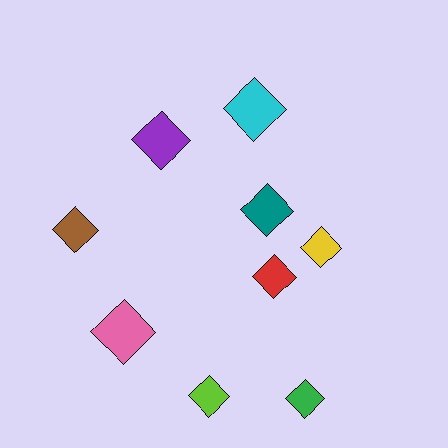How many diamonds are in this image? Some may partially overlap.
There are 9 diamonds.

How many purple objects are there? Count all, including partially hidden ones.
There is 1 purple object.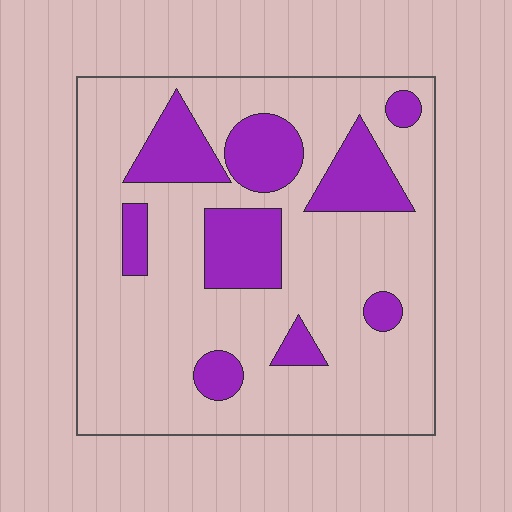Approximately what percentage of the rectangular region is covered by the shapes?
Approximately 25%.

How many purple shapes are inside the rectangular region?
9.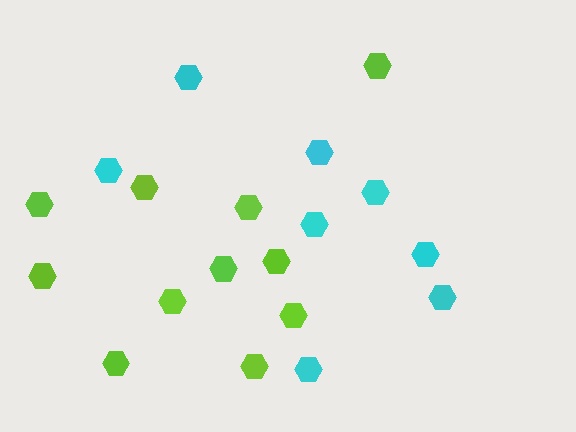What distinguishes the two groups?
There are 2 groups: one group of cyan hexagons (8) and one group of lime hexagons (11).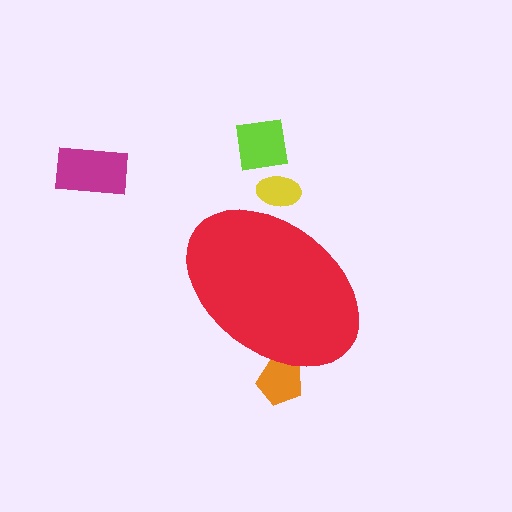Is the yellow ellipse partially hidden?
Yes, the yellow ellipse is partially hidden behind the red ellipse.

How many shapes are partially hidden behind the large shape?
2 shapes are partially hidden.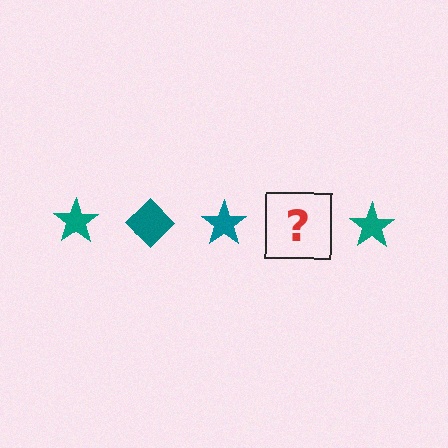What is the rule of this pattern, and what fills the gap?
The rule is that the pattern cycles through star, diamond shapes in teal. The gap should be filled with a teal diamond.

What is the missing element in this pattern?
The missing element is a teal diamond.